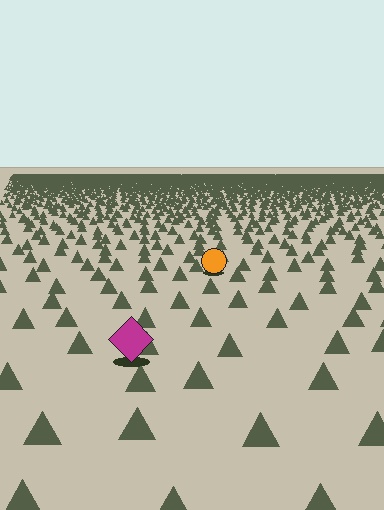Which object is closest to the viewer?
The magenta diamond is closest. The texture marks near it are larger and more spread out.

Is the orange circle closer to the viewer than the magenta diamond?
No. The magenta diamond is closer — you can tell from the texture gradient: the ground texture is coarser near it.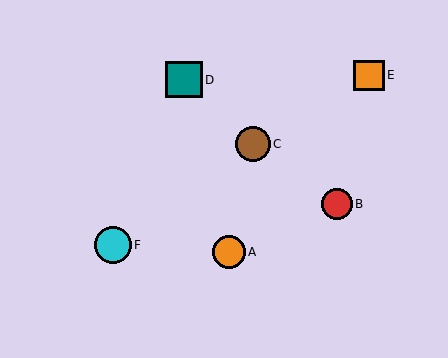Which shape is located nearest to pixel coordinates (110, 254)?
The cyan circle (labeled F) at (113, 245) is nearest to that location.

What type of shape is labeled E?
Shape E is an orange square.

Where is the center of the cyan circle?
The center of the cyan circle is at (113, 245).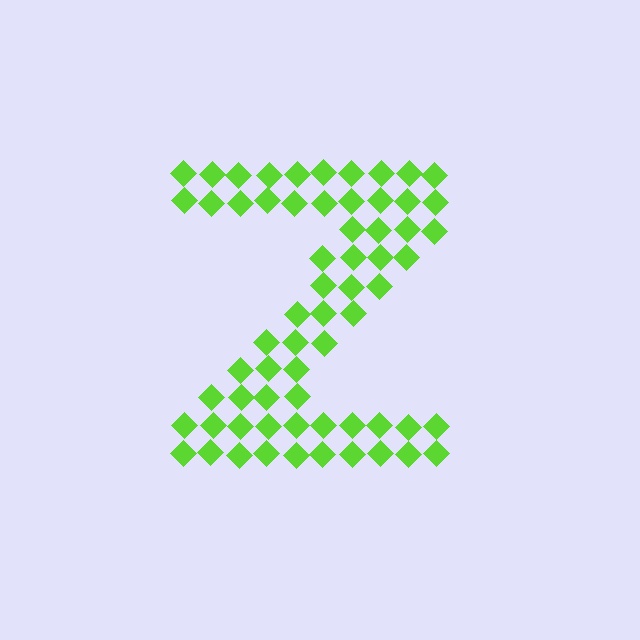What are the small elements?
The small elements are diamonds.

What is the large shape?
The large shape is the letter Z.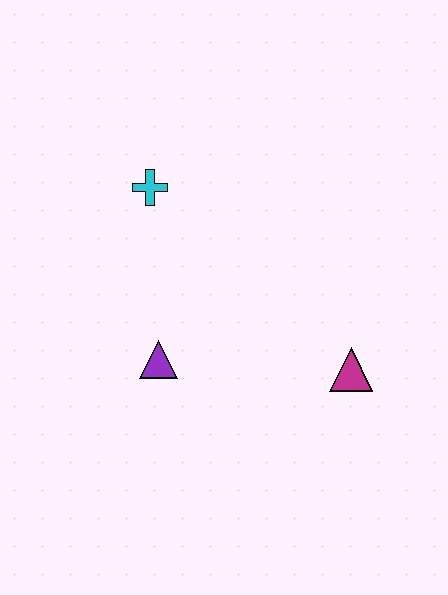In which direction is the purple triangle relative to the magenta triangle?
The purple triangle is to the left of the magenta triangle.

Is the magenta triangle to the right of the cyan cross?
Yes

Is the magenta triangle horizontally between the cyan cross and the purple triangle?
No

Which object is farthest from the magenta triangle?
The cyan cross is farthest from the magenta triangle.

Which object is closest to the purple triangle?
The cyan cross is closest to the purple triangle.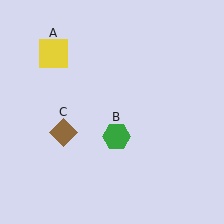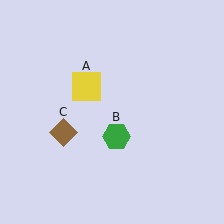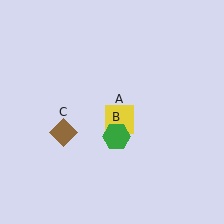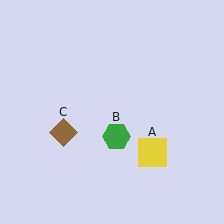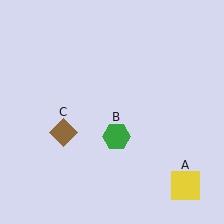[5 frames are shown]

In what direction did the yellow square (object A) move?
The yellow square (object A) moved down and to the right.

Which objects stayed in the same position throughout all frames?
Green hexagon (object B) and brown diamond (object C) remained stationary.